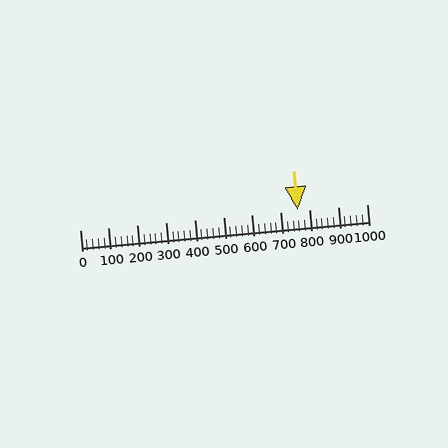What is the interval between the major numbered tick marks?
The major tick marks are spaced 100 units apart.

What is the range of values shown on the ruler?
The ruler shows values from 0 to 1000.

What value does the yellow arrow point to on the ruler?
The yellow arrow points to approximately 760.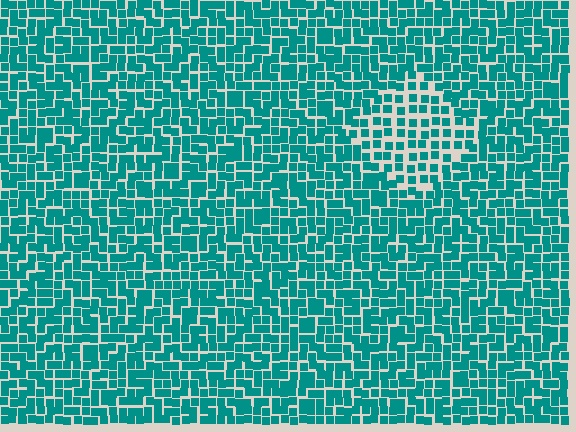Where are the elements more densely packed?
The elements are more densely packed outside the diamond boundary.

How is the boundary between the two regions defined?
The boundary is defined by a change in element density (approximately 1.7x ratio). All elements are the same color, size, and shape.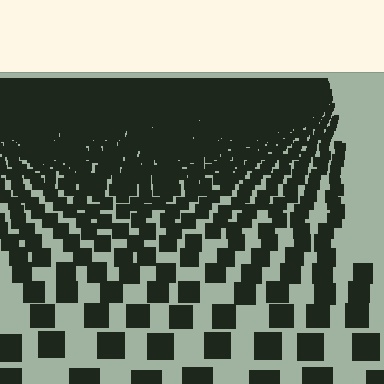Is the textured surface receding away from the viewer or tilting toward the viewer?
The surface is receding away from the viewer. Texture elements get smaller and denser toward the top.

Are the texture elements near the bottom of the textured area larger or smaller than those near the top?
Larger. Near the bottom, elements are closer to the viewer and appear at a bigger on-screen size.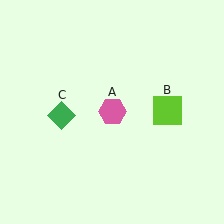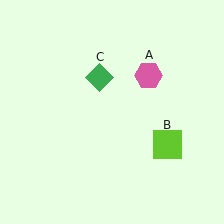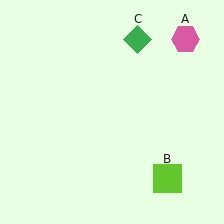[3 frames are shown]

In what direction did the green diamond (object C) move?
The green diamond (object C) moved up and to the right.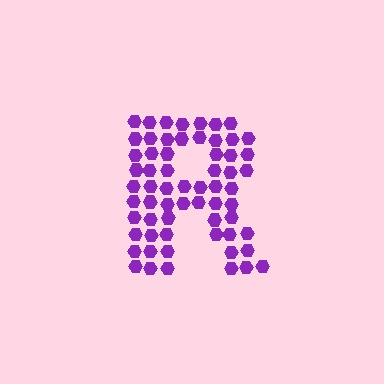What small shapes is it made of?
It is made of small hexagons.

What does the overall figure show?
The overall figure shows the letter R.